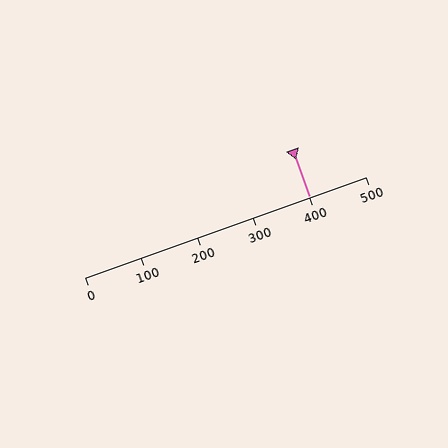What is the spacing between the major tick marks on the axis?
The major ticks are spaced 100 apart.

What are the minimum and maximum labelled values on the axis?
The axis runs from 0 to 500.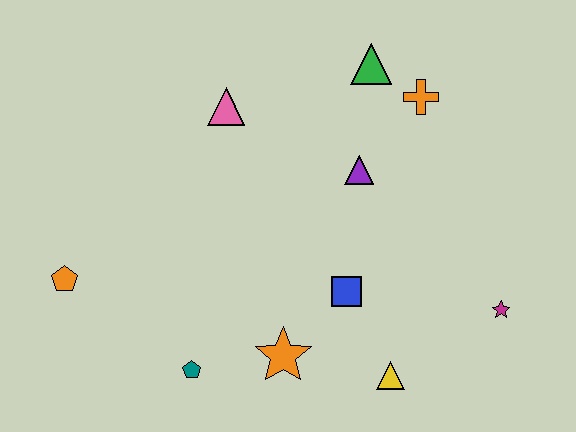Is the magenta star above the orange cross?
No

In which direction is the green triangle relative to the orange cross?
The green triangle is to the left of the orange cross.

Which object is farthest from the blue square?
The orange pentagon is farthest from the blue square.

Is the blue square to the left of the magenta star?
Yes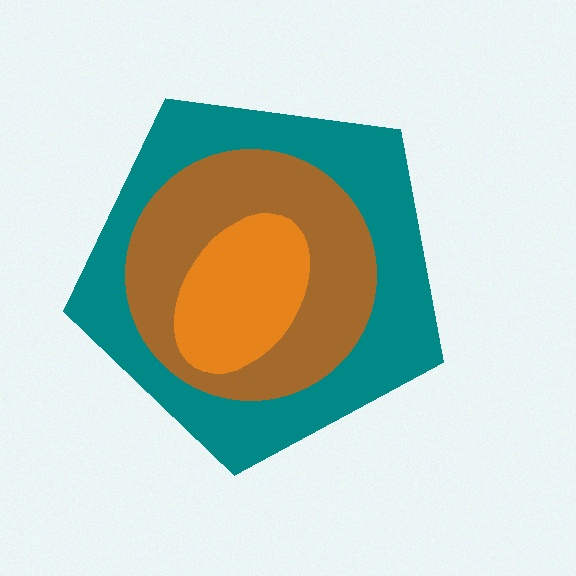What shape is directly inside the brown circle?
The orange ellipse.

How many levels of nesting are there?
3.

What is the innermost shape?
The orange ellipse.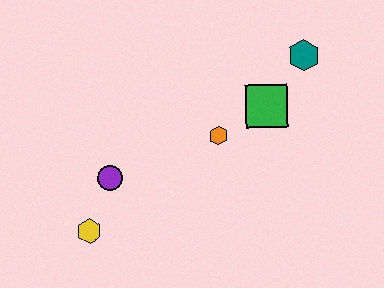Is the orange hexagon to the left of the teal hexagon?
Yes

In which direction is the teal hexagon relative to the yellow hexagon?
The teal hexagon is to the right of the yellow hexagon.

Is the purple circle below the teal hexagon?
Yes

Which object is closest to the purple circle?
The yellow hexagon is closest to the purple circle.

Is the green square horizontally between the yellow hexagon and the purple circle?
No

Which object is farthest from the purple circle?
The teal hexagon is farthest from the purple circle.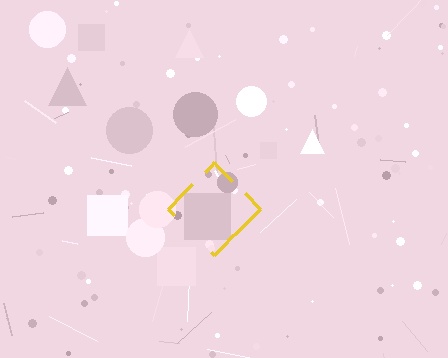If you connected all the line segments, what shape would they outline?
They would outline a diamond.